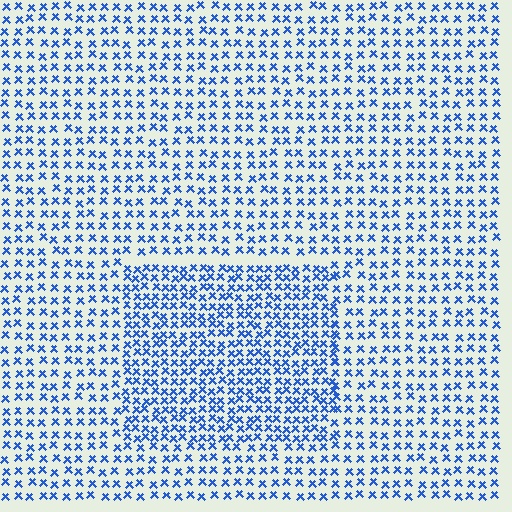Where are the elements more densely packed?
The elements are more densely packed inside the rectangle boundary.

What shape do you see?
I see a rectangle.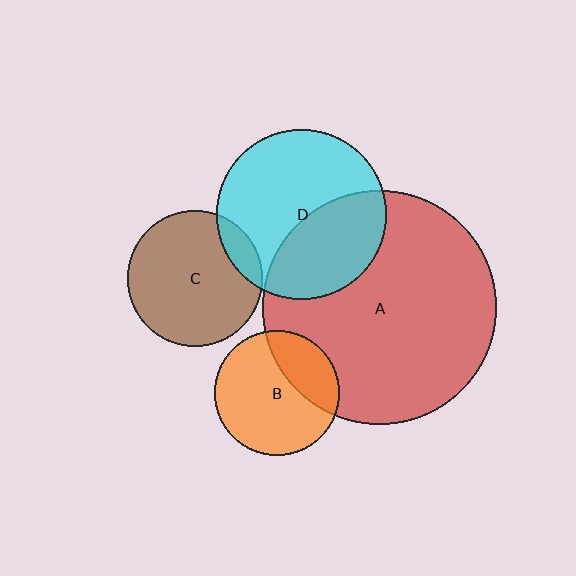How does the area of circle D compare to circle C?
Approximately 1.6 times.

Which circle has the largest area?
Circle A (red).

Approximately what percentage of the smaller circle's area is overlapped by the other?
Approximately 10%.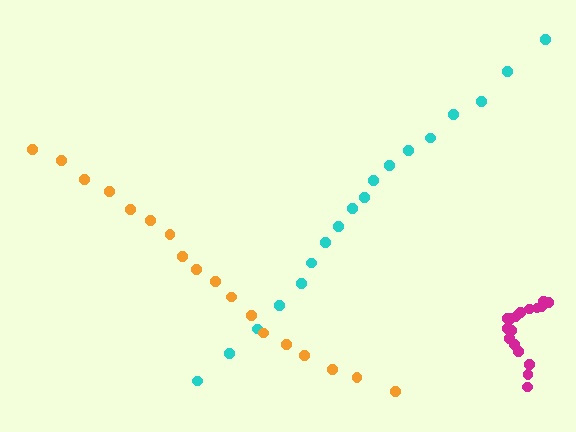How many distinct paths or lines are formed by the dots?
There are 3 distinct paths.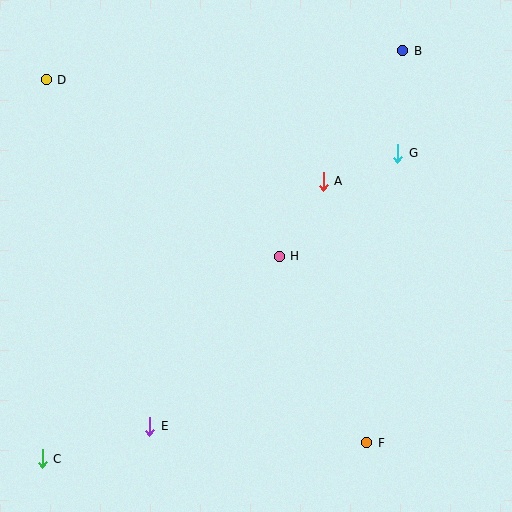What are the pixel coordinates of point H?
Point H is at (279, 256).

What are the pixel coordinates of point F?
Point F is at (367, 443).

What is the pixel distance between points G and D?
The distance between G and D is 359 pixels.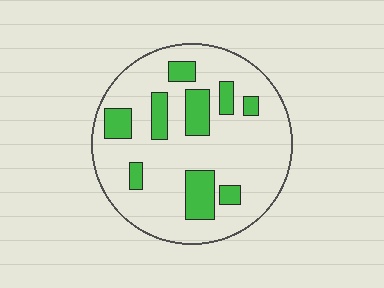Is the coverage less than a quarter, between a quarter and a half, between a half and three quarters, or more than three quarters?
Less than a quarter.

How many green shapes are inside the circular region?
9.